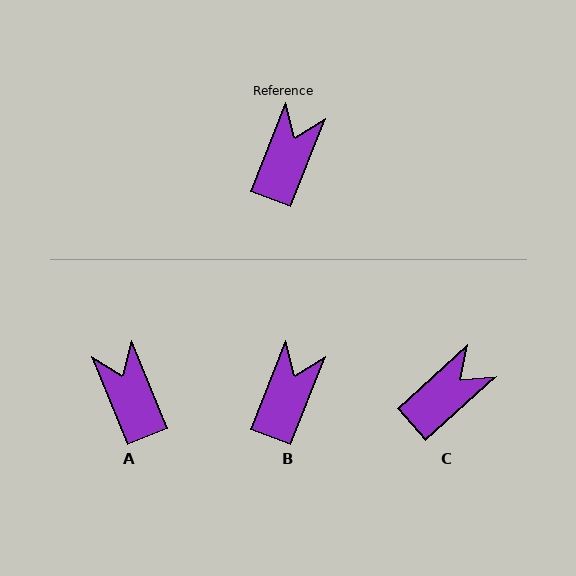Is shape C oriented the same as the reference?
No, it is off by about 26 degrees.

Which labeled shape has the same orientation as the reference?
B.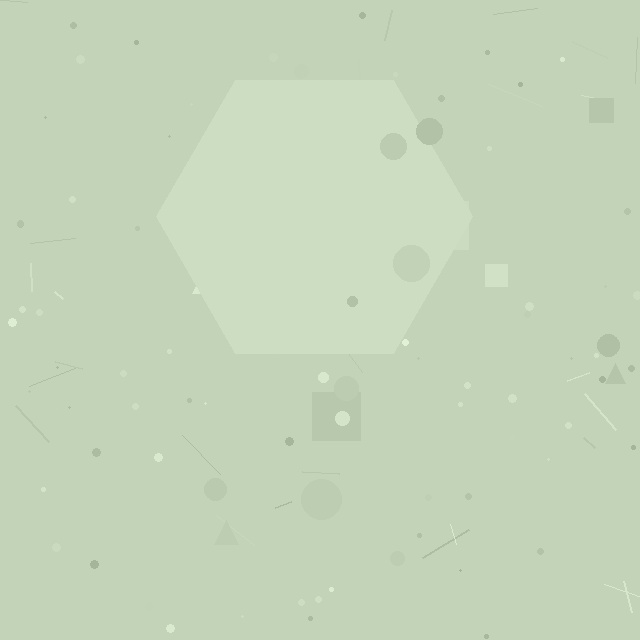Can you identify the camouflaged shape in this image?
The camouflaged shape is a hexagon.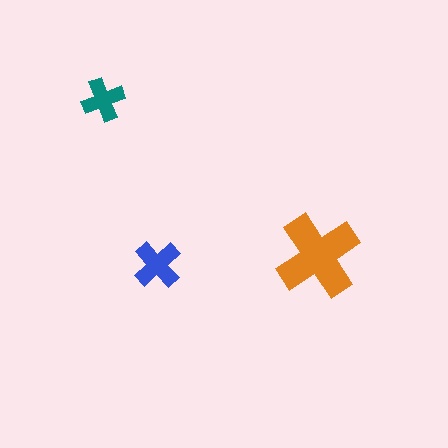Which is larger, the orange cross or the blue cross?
The orange one.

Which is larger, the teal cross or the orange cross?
The orange one.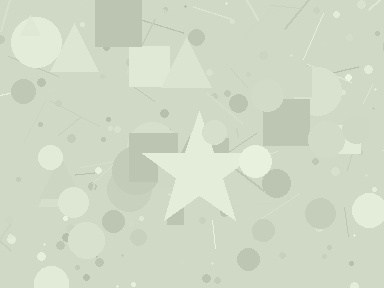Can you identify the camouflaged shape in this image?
The camouflaged shape is a star.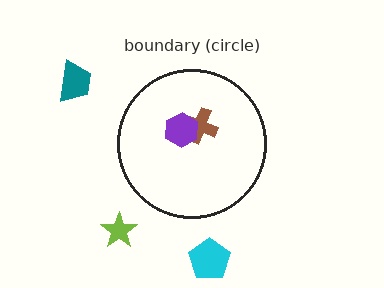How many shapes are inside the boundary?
2 inside, 3 outside.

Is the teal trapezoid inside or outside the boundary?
Outside.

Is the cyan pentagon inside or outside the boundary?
Outside.